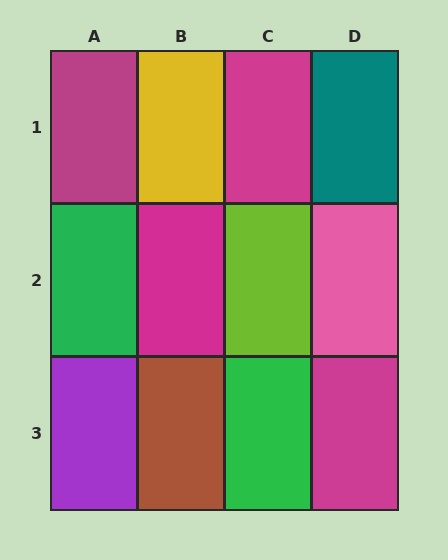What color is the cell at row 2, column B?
Magenta.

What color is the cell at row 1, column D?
Teal.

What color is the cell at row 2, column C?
Lime.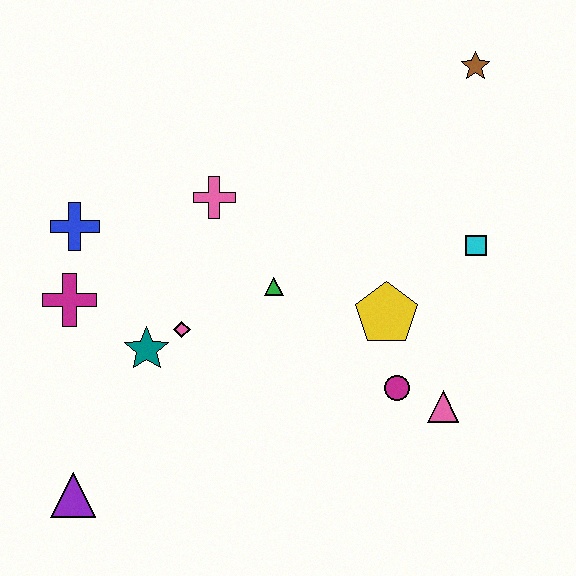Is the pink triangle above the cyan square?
No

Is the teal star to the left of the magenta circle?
Yes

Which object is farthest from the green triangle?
The brown star is farthest from the green triangle.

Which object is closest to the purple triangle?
The teal star is closest to the purple triangle.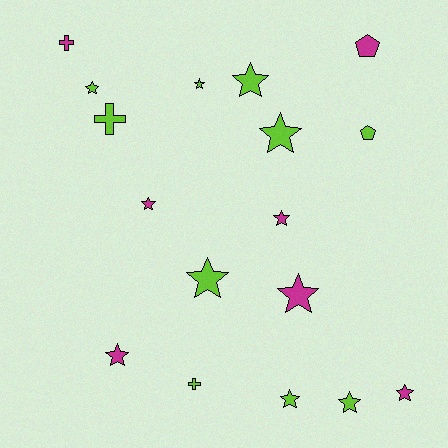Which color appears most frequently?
Lime, with 10 objects.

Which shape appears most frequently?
Star, with 12 objects.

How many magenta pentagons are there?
There is 1 magenta pentagon.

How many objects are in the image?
There are 17 objects.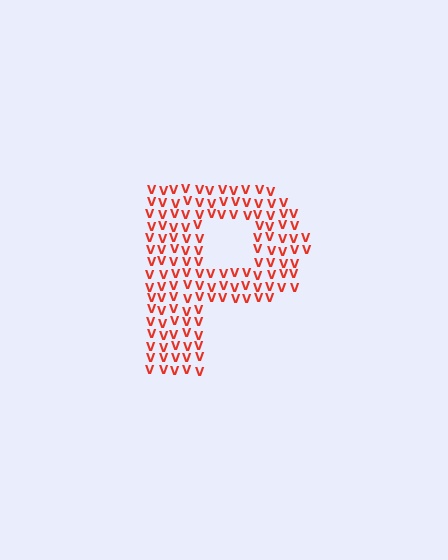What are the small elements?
The small elements are letter V's.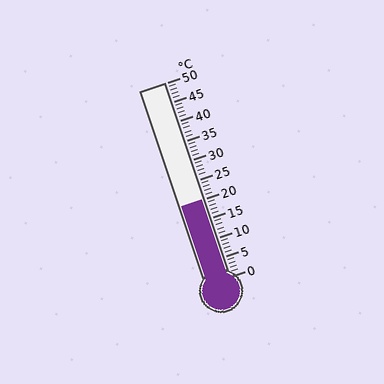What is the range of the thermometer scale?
The thermometer scale ranges from 0°C to 50°C.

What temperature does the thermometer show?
The thermometer shows approximately 20°C.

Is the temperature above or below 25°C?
The temperature is below 25°C.